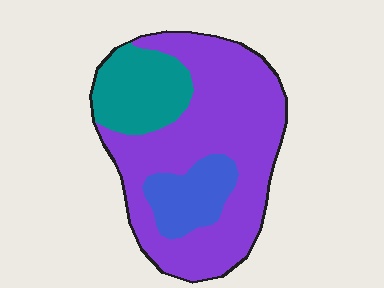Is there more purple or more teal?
Purple.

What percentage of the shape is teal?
Teal covers 20% of the shape.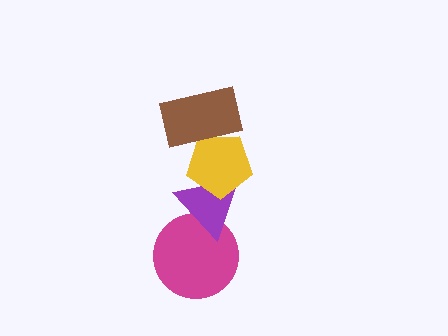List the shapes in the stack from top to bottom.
From top to bottom: the brown rectangle, the yellow pentagon, the purple triangle, the magenta circle.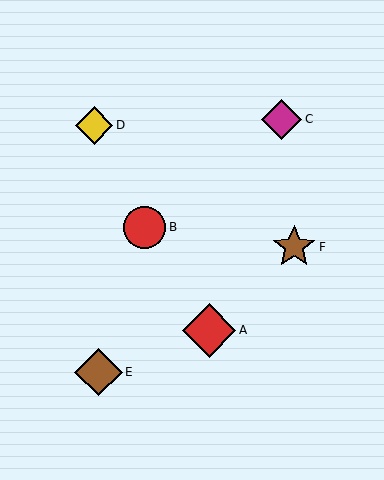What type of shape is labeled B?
Shape B is a red circle.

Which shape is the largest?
The red diamond (labeled A) is the largest.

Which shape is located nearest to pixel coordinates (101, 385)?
The brown diamond (labeled E) at (99, 372) is nearest to that location.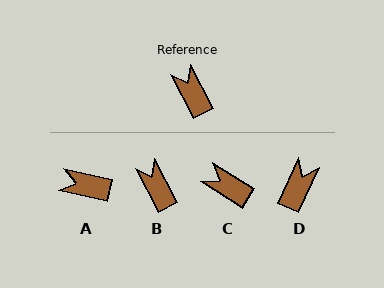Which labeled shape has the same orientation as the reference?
B.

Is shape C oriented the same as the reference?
No, it is off by about 31 degrees.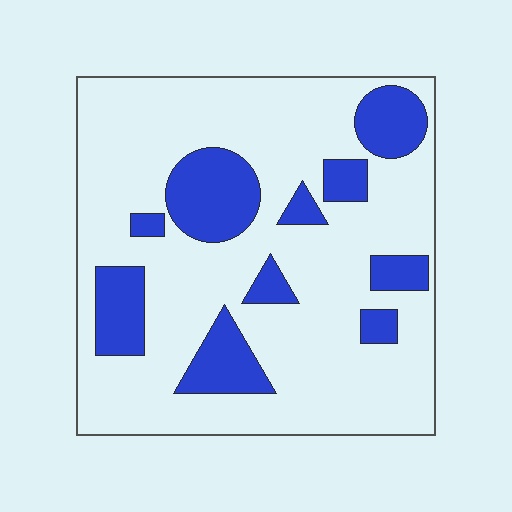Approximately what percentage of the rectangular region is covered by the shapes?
Approximately 25%.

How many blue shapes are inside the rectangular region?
10.